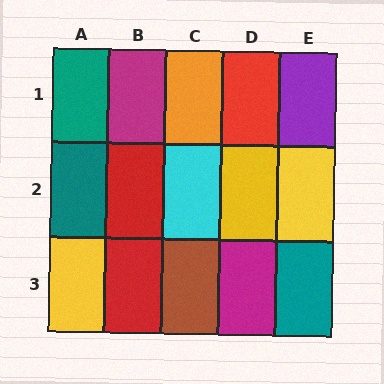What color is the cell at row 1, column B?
Magenta.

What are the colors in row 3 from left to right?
Yellow, red, brown, magenta, teal.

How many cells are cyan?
1 cell is cyan.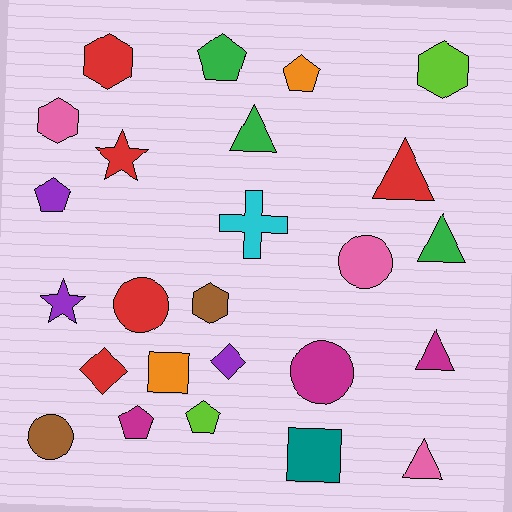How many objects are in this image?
There are 25 objects.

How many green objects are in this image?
There are 3 green objects.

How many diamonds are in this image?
There are 2 diamonds.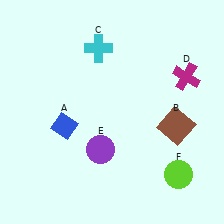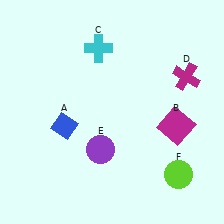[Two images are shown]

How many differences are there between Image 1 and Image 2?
There is 1 difference between the two images.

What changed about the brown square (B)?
In Image 1, B is brown. In Image 2, it changed to magenta.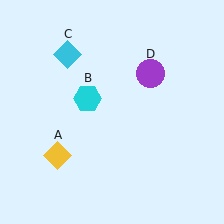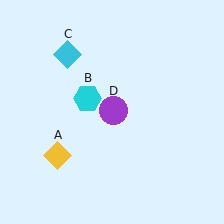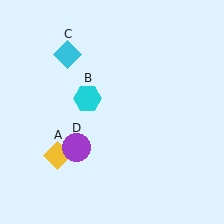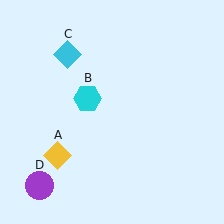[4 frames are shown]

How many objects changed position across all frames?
1 object changed position: purple circle (object D).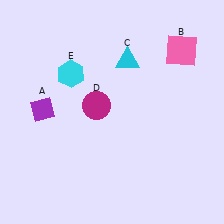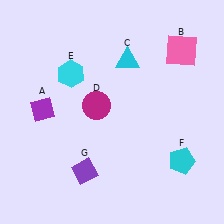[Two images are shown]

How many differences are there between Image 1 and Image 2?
There are 2 differences between the two images.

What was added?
A cyan pentagon (F), a purple diamond (G) were added in Image 2.